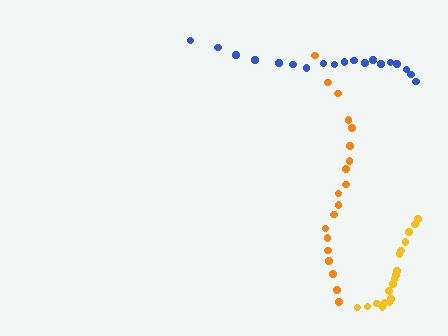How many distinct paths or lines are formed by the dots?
There are 3 distinct paths.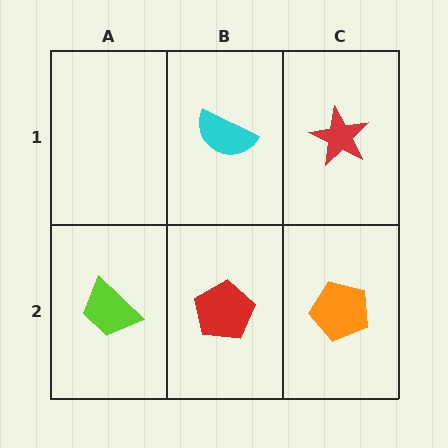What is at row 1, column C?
A red star.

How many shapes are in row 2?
3 shapes.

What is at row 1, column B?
A cyan semicircle.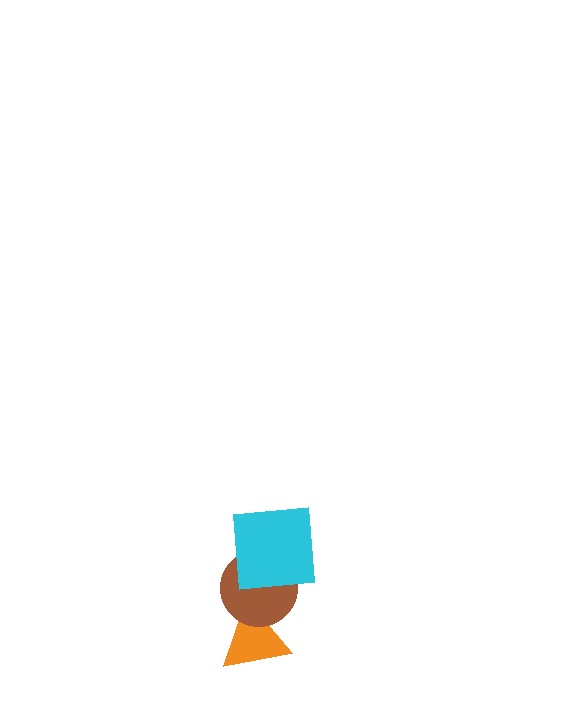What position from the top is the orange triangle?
The orange triangle is 3rd from the top.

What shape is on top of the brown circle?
The cyan square is on top of the brown circle.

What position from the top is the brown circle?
The brown circle is 2nd from the top.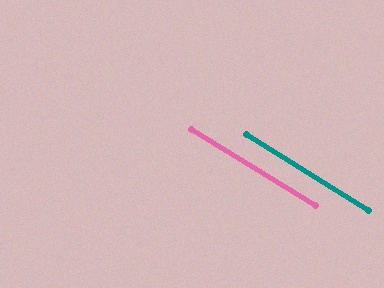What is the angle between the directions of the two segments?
Approximately 1 degree.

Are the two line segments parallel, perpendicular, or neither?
Parallel — their directions differ by only 0.5°.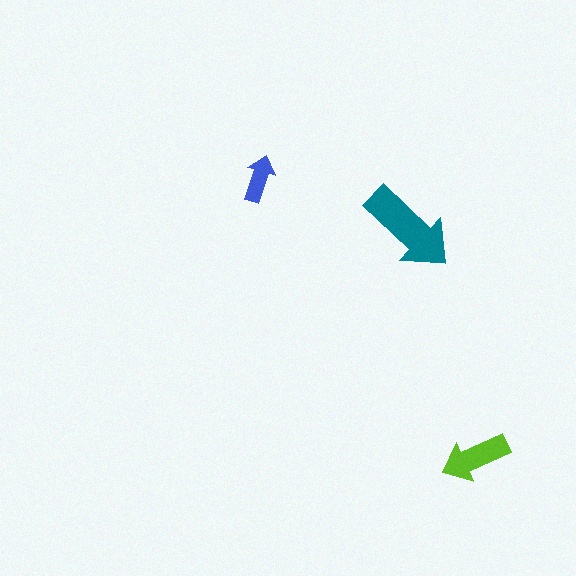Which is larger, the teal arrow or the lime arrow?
The teal one.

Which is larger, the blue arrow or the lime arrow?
The lime one.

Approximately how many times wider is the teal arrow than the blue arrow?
About 2 times wider.